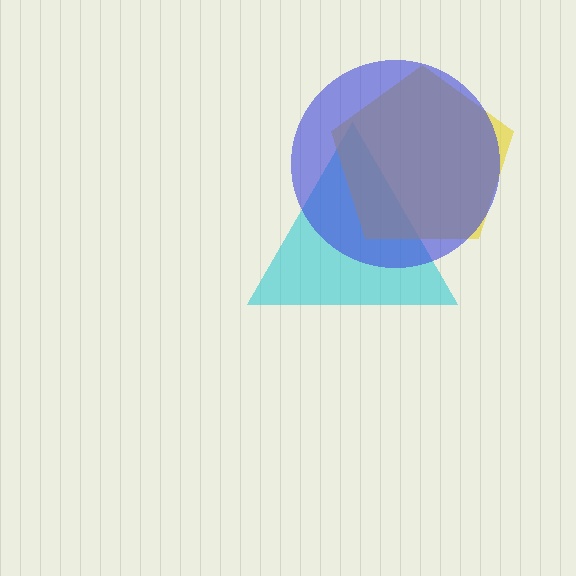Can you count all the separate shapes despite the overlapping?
Yes, there are 3 separate shapes.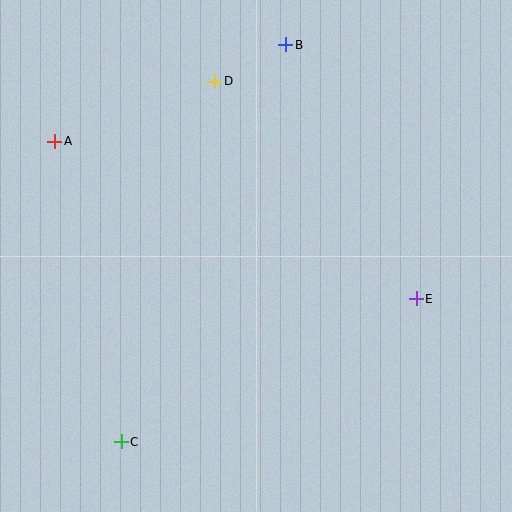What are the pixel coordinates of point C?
Point C is at (121, 442).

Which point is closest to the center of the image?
Point E at (416, 299) is closest to the center.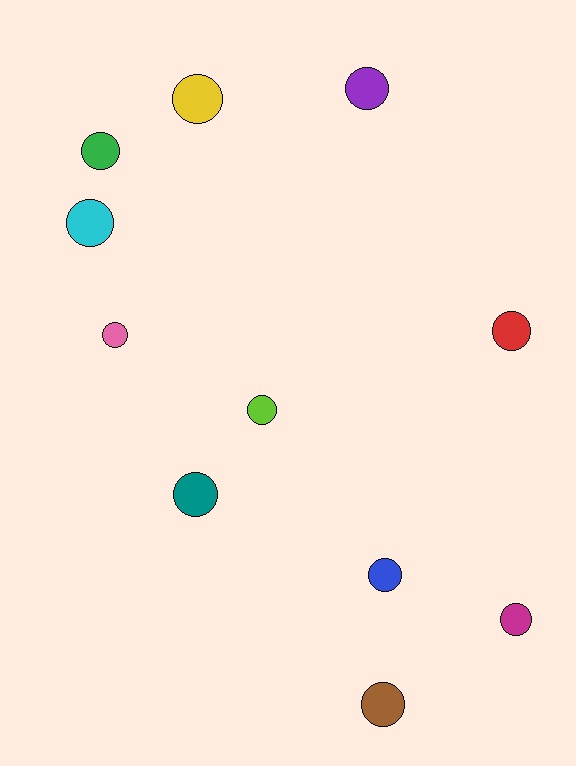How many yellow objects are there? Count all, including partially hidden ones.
There is 1 yellow object.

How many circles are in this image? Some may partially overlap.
There are 11 circles.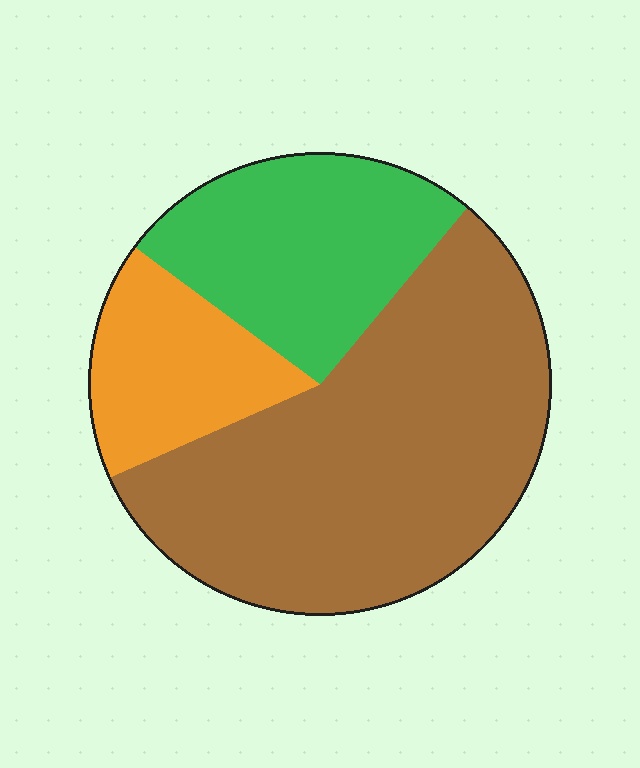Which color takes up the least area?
Orange, at roughly 15%.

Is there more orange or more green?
Green.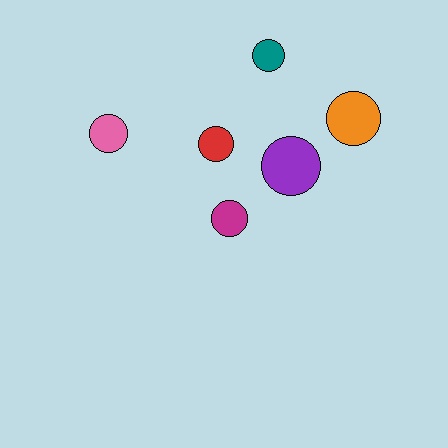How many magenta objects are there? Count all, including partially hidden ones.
There is 1 magenta object.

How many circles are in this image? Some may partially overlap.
There are 6 circles.